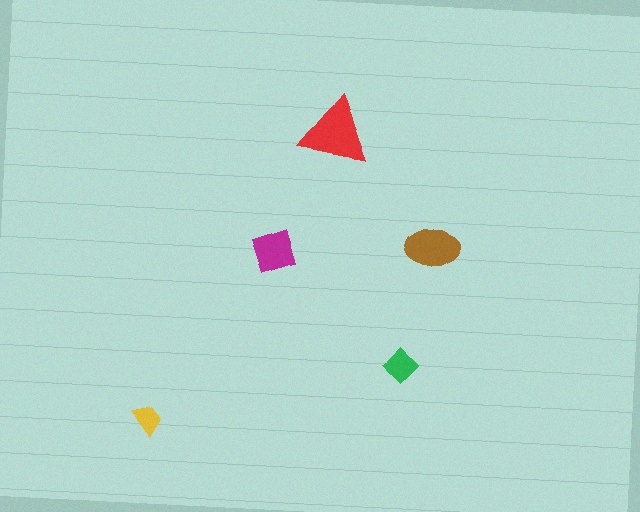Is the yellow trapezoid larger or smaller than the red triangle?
Smaller.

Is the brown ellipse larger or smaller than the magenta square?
Larger.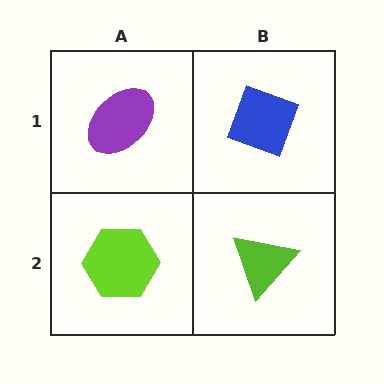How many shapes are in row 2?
2 shapes.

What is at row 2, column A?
A lime hexagon.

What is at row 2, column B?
A lime triangle.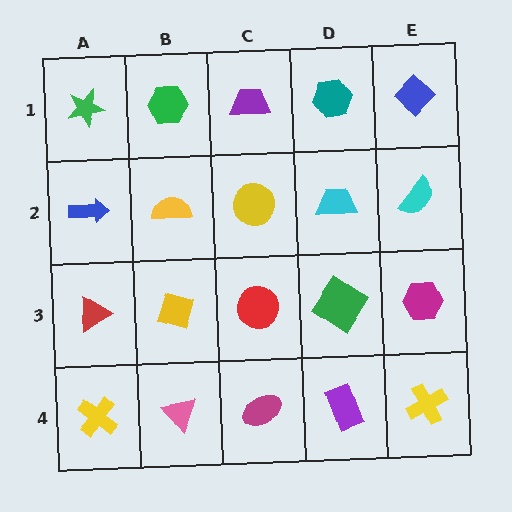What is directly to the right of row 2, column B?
A yellow circle.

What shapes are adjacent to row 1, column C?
A yellow circle (row 2, column C), a green hexagon (row 1, column B), a teal hexagon (row 1, column D).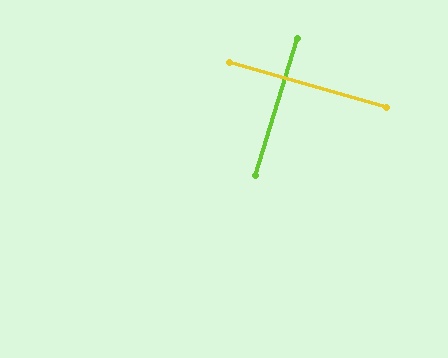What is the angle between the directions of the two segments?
Approximately 89 degrees.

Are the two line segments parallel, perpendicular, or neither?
Perpendicular — they meet at approximately 89°.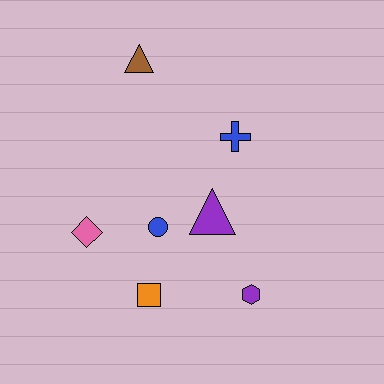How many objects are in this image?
There are 7 objects.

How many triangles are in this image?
There are 2 triangles.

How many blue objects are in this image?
There are 2 blue objects.